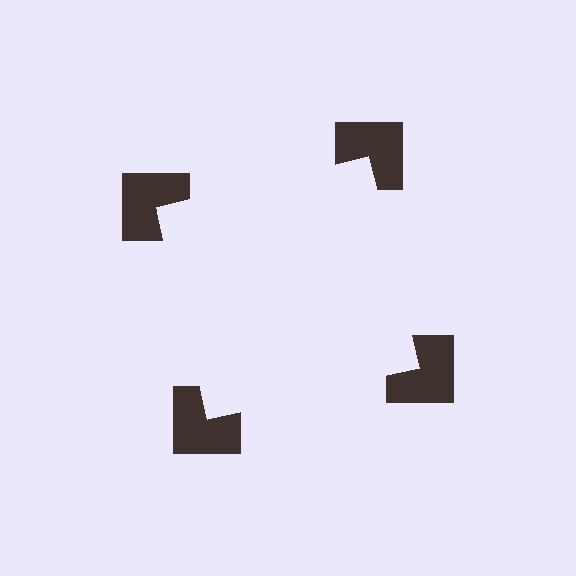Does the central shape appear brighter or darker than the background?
It typically appears slightly brighter than the background, even though no actual brightness change is drawn.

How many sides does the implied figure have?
4 sides.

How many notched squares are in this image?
There are 4 — one at each vertex of the illusory square.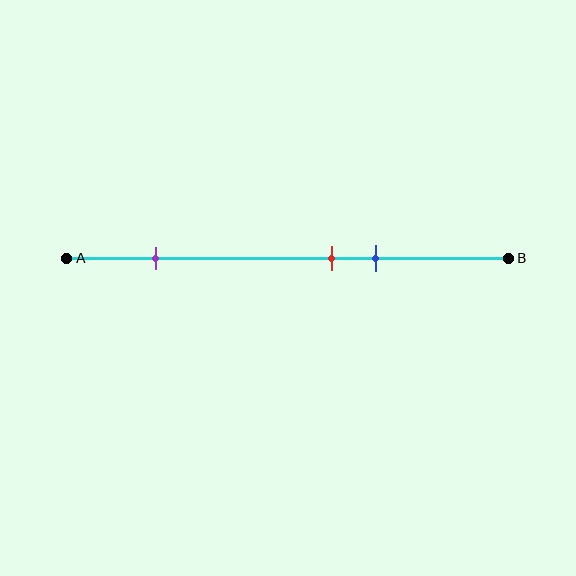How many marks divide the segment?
There are 3 marks dividing the segment.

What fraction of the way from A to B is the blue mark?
The blue mark is approximately 70% (0.7) of the way from A to B.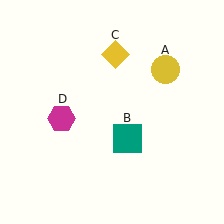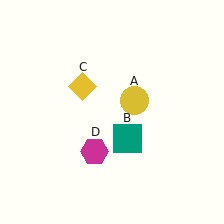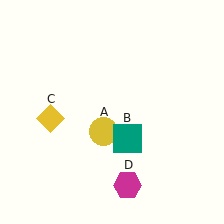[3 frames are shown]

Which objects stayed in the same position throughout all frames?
Teal square (object B) remained stationary.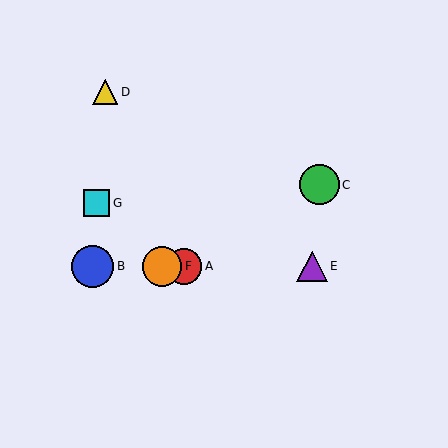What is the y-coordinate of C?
Object C is at y≈185.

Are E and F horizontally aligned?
Yes, both are at y≈266.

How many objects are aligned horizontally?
4 objects (A, B, E, F) are aligned horizontally.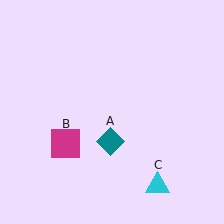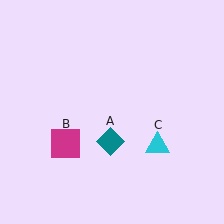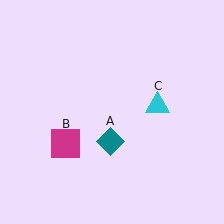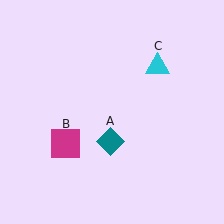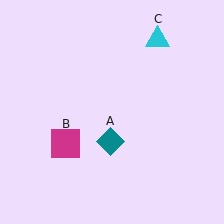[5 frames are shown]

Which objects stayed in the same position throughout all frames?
Teal diamond (object A) and magenta square (object B) remained stationary.